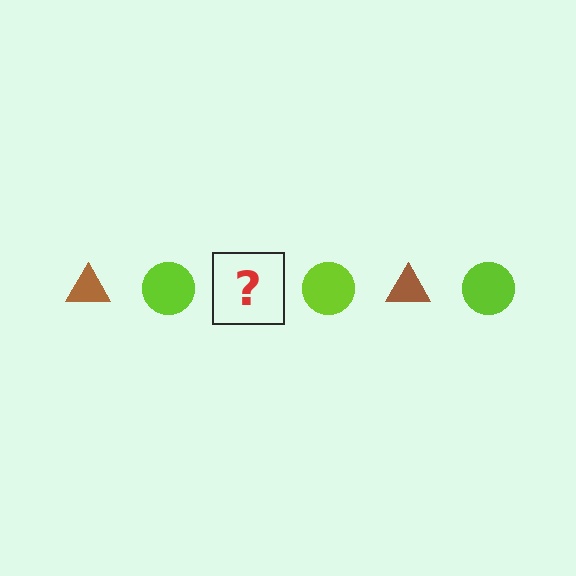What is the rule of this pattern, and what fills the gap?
The rule is that the pattern alternates between brown triangle and lime circle. The gap should be filled with a brown triangle.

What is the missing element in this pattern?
The missing element is a brown triangle.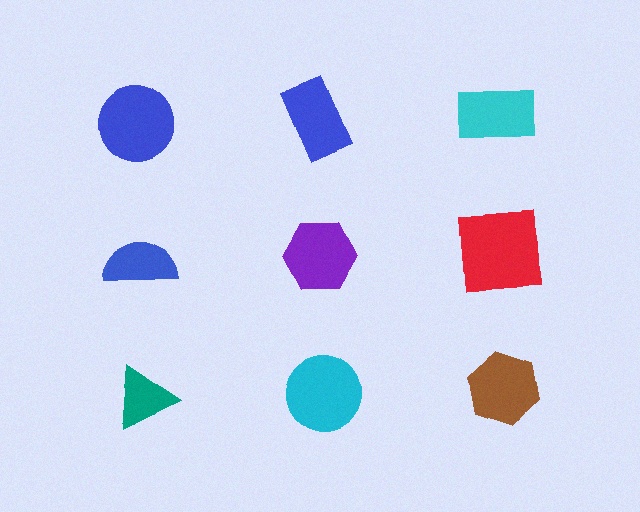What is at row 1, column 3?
A cyan rectangle.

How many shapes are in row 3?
3 shapes.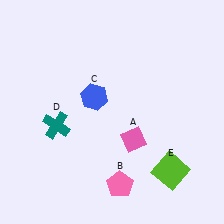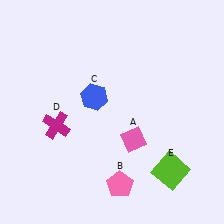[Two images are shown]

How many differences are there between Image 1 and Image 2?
There is 1 difference between the two images.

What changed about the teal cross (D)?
In Image 1, D is teal. In Image 2, it changed to magenta.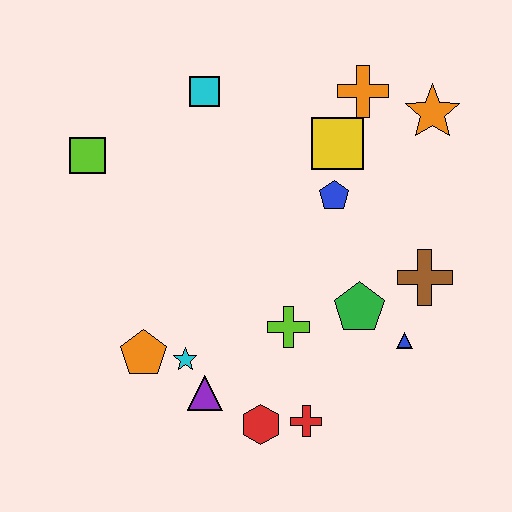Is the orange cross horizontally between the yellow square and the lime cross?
No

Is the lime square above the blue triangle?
Yes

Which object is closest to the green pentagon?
The blue triangle is closest to the green pentagon.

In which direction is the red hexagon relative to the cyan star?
The red hexagon is to the right of the cyan star.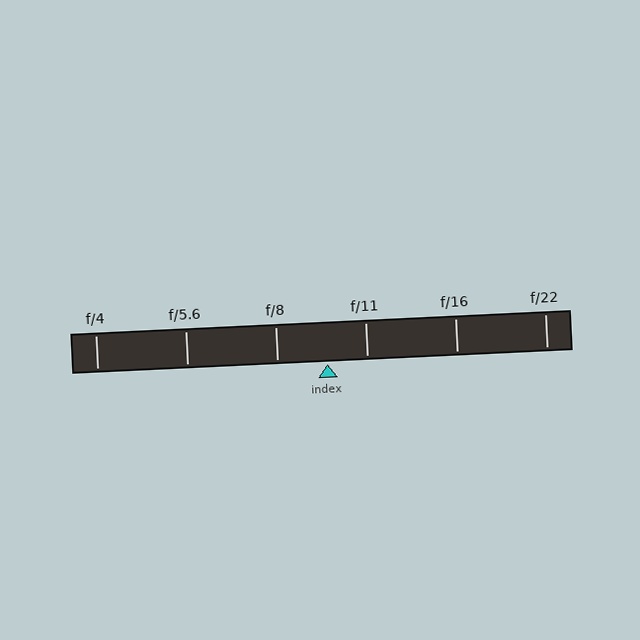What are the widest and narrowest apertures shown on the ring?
The widest aperture shown is f/4 and the narrowest is f/22.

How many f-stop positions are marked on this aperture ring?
There are 6 f-stop positions marked.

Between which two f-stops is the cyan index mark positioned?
The index mark is between f/8 and f/11.